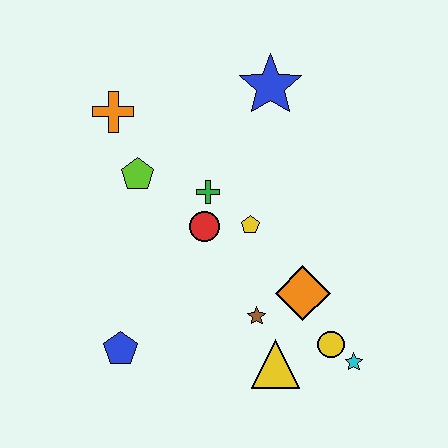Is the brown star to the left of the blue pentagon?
No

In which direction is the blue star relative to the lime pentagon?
The blue star is to the right of the lime pentagon.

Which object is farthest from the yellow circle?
The orange cross is farthest from the yellow circle.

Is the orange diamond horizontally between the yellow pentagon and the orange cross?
No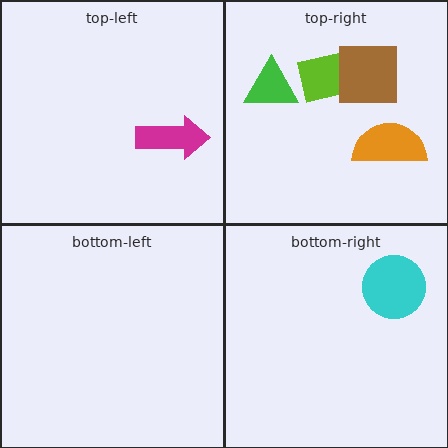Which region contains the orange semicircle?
The top-right region.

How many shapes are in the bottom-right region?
1.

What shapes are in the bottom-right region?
The cyan circle.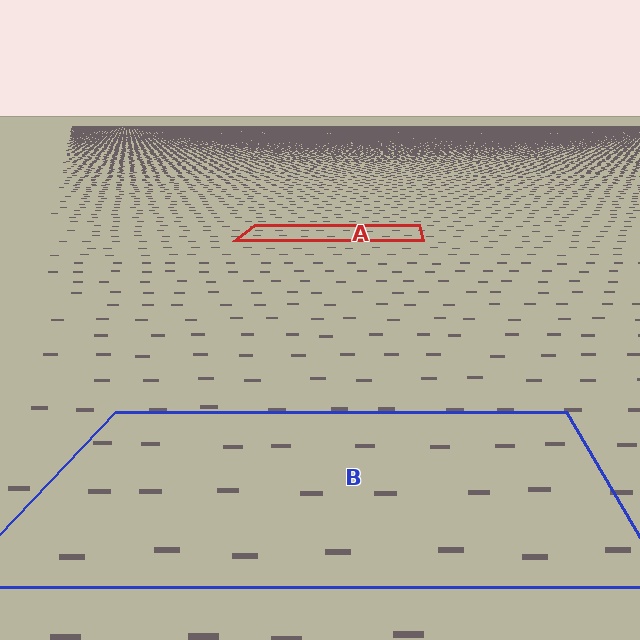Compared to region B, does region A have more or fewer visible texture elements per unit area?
Region A has more texture elements per unit area — they are packed more densely because it is farther away.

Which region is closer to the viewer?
Region B is closer. The texture elements there are larger and more spread out.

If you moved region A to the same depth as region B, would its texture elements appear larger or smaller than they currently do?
They would appear larger. At a closer depth, the same texture elements are projected at a bigger on-screen size.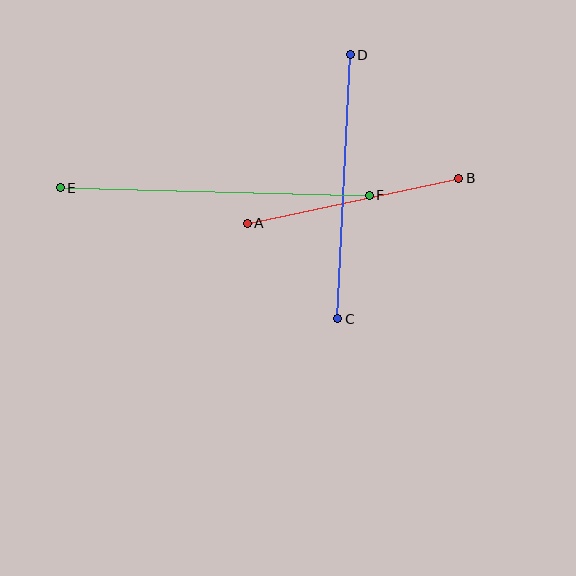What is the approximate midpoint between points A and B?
The midpoint is at approximately (353, 201) pixels.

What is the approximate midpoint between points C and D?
The midpoint is at approximately (344, 187) pixels.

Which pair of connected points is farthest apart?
Points E and F are farthest apart.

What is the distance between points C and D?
The distance is approximately 264 pixels.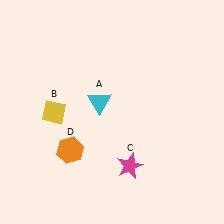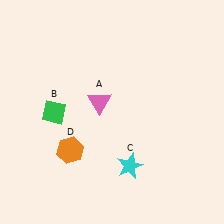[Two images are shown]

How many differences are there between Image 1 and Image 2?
There are 3 differences between the two images.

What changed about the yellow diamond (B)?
In Image 1, B is yellow. In Image 2, it changed to green.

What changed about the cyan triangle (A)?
In Image 1, A is cyan. In Image 2, it changed to pink.